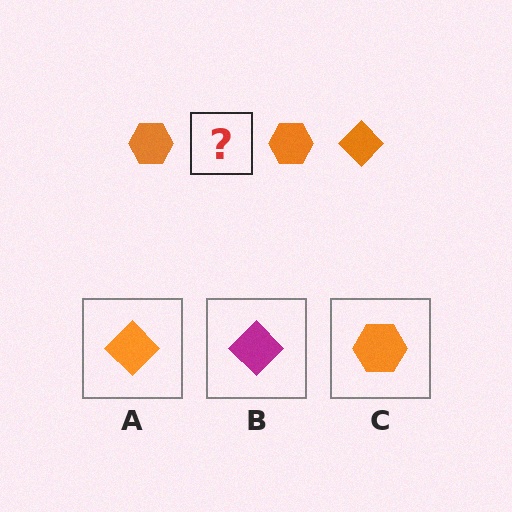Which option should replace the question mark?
Option A.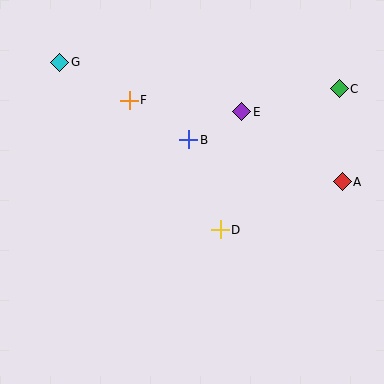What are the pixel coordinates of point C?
Point C is at (339, 89).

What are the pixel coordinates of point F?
Point F is at (129, 100).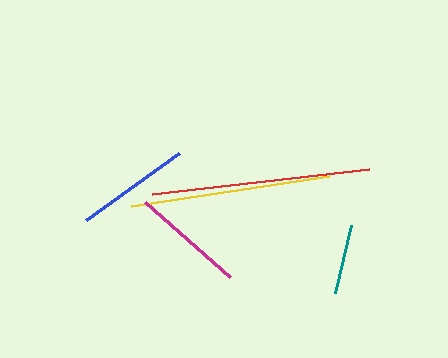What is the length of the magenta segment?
The magenta segment is approximately 113 pixels long.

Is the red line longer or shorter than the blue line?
The red line is longer than the blue line.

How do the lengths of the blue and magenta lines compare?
The blue and magenta lines are approximately the same length.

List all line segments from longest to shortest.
From longest to shortest: red, yellow, blue, magenta, teal.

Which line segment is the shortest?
The teal line is the shortest at approximately 70 pixels.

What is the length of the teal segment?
The teal segment is approximately 70 pixels long.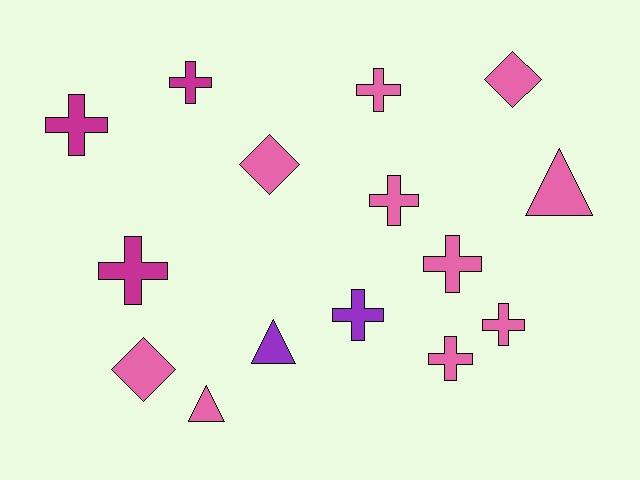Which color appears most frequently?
Pink, with 10 objects.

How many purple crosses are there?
There is 1 purple cross.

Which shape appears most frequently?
Cross, with 9 objects.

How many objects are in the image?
There are 15 objects.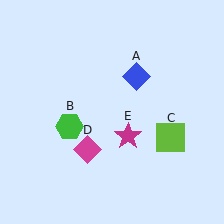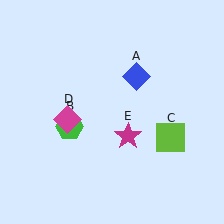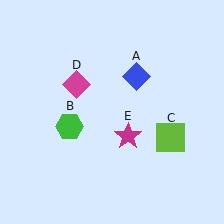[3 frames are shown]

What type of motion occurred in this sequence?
The magenta diamond (object D) rotated clockwise around the center of the scene.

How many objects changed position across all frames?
1 object changed position: magenta diamond (object D).